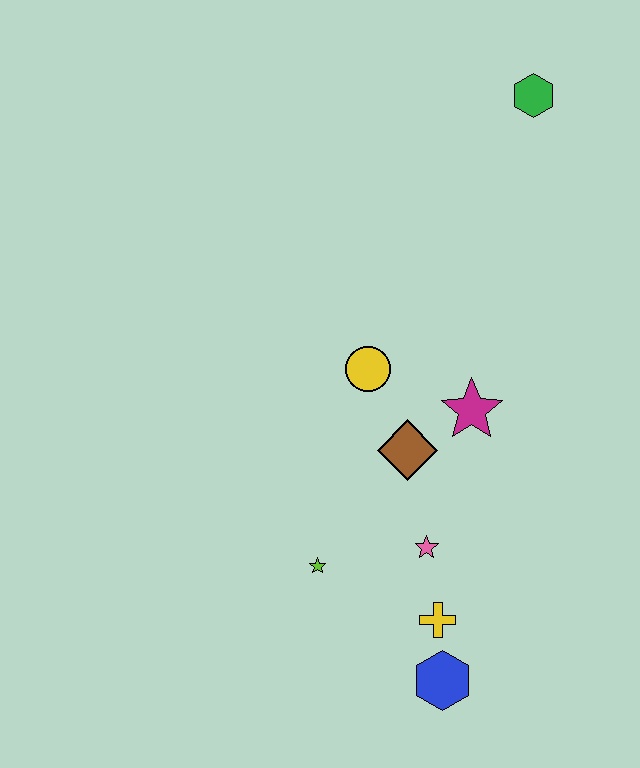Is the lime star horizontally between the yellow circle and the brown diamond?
No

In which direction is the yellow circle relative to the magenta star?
The yellow circle is to the left of the magenta star.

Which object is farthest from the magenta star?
The green hexagon is farthest from the magenta star.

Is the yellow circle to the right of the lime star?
Yes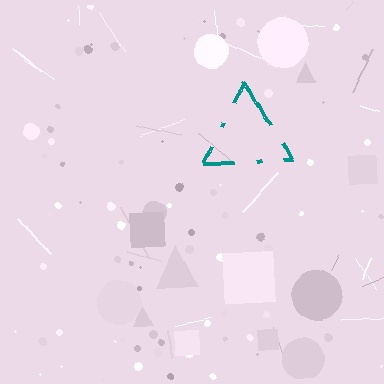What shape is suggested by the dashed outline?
The dashed outline suggests a triangle.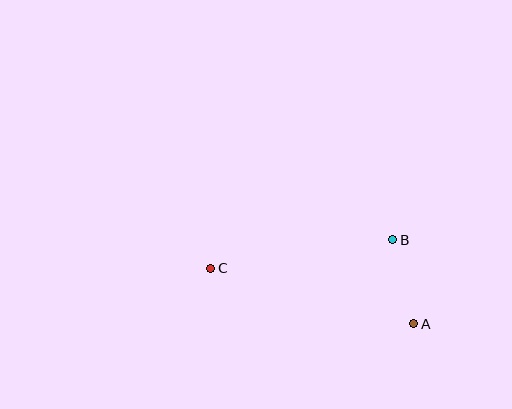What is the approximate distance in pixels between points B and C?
The distance between B and C is approximately 184 pixels.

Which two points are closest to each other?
Points A and B are closest to each other.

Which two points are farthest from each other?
Points A and C are farthest from each other.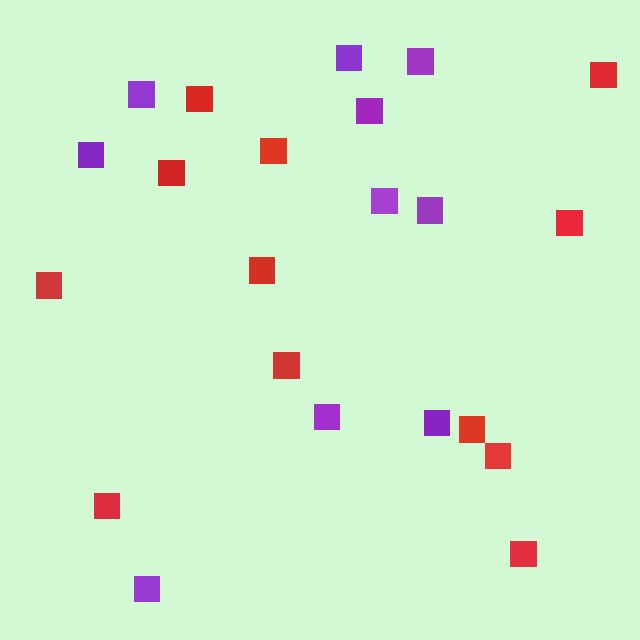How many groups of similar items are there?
There are 2 groups: one group of red squares (12) and one group of purple squares (10).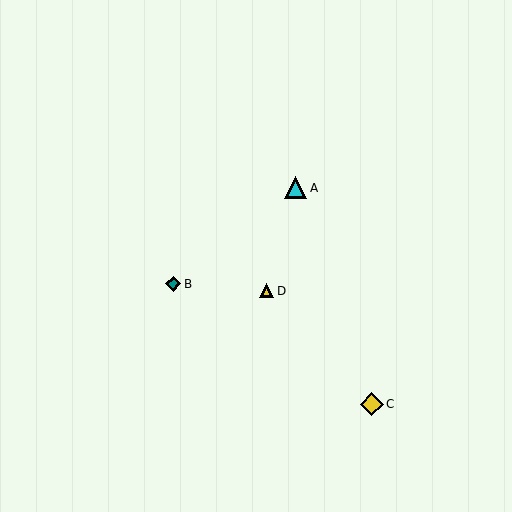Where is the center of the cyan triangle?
The center of the cyan triangle is at (296, 188).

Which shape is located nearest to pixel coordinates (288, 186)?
The cyan triangle (labeled A) at (296, 188) is nearest to that location.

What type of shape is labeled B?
Shape B is a teal diamond.